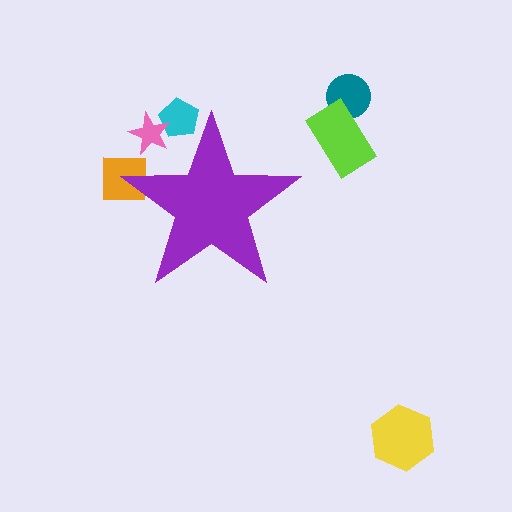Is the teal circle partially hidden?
No, the teal circle is fully visible.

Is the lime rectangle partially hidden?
No, the lime rectangle is fully visible.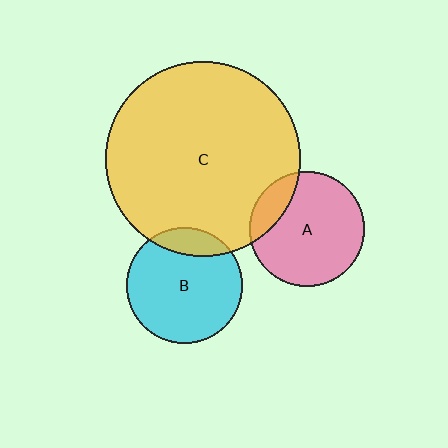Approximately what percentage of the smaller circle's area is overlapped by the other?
Approximately 15%.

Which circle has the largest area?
Circle C (yellow).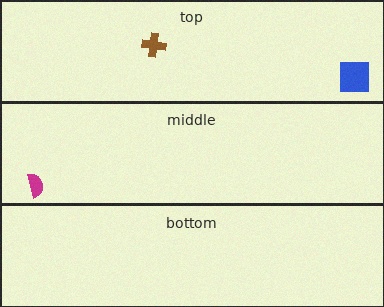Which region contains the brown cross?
The top region.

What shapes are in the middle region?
The magenta semicircle.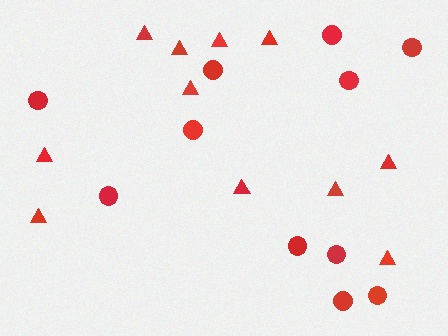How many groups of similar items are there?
There are 2 groups: one group of triangles (11) and one group of circles (11).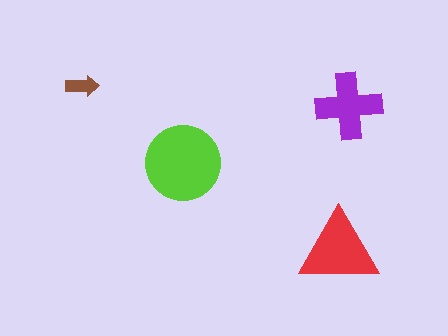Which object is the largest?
The lime circle.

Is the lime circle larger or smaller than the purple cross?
Larger.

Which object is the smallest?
The brown arrow.